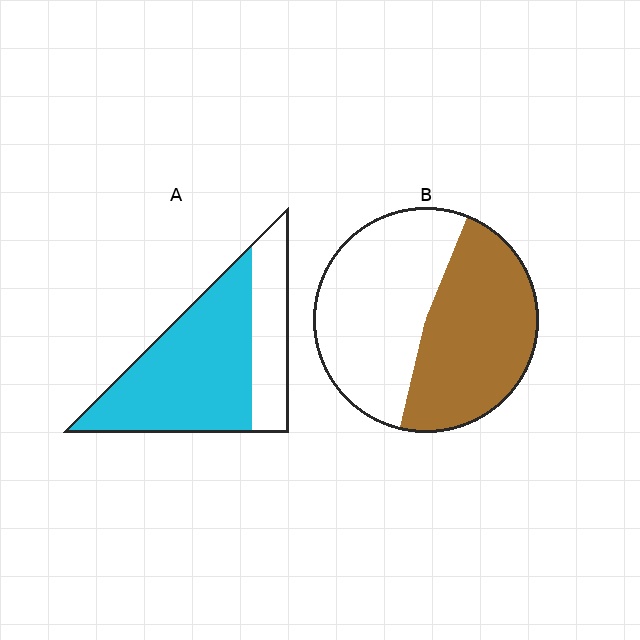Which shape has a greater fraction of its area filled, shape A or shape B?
Shape A.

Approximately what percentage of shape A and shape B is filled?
A is approximately 70% and B is approximately 50%.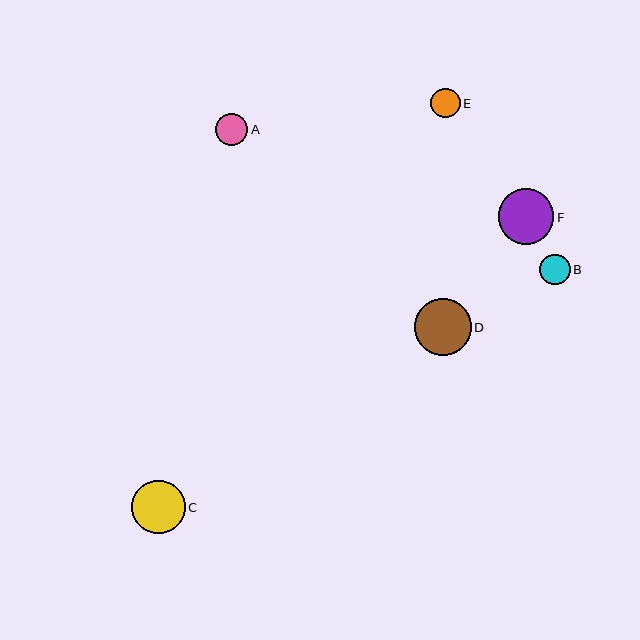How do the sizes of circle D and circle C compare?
Circle D and circle C are approximately the same size.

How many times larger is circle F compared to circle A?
Circle F is approximately 1.7 times the size of circle A.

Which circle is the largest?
Circle D is the largest with a size of approximately 57 pixels.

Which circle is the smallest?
Circle E is the smallest with a size of approximately 30 pixels.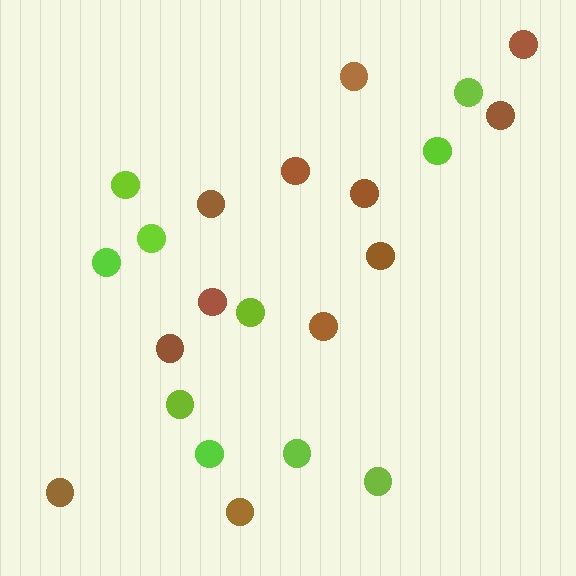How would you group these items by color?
There are 2 groups: one group of brown circles (12) and one group of lime circles (10).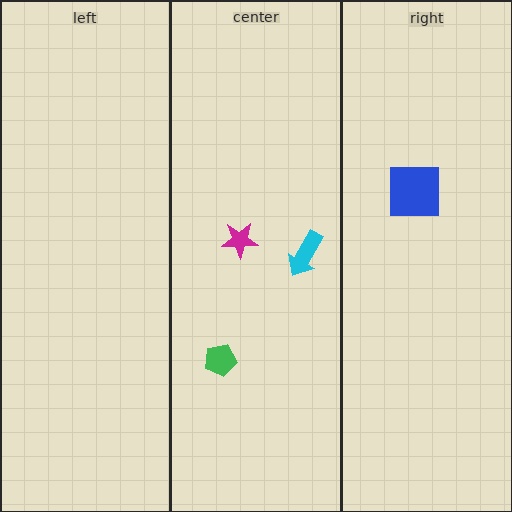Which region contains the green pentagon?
The center region.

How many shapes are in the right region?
1.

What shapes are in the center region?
The cyan arrow, the green pentagon, the magenta star.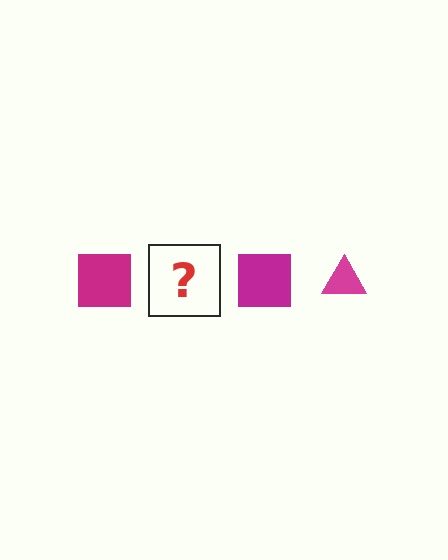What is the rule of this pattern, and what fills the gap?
The rule is that the pattern cycles through square, triangle shapes in magenta. The gap should be filled with a magenta triangle.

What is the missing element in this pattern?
The missing element is a magenta triangle.